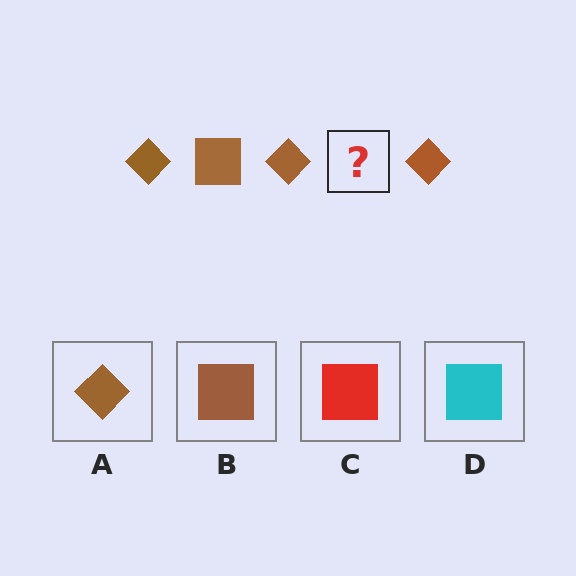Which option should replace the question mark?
Option B.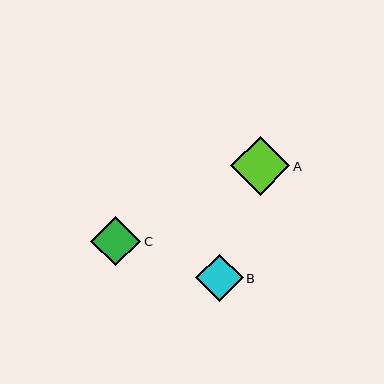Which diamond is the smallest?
Diamond B is the smallest with a size of approximately 48 pixels.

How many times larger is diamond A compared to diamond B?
Diamond A is approximately 1.2 times the size of diamond B.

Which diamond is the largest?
Diamond A is the largest with a size of approximately 59 pixels.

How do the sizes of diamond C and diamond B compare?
Diamond C and diamond B are approximately the same size.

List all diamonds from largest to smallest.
From largest to smallest: A, C, B.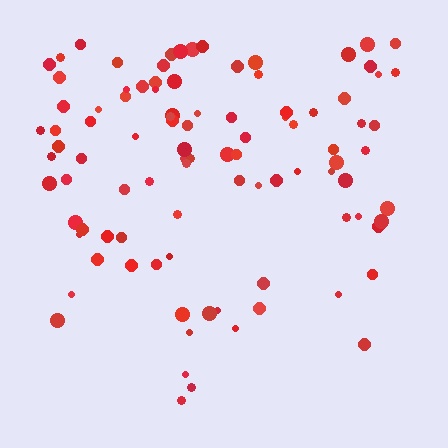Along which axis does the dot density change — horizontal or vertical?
Vertical.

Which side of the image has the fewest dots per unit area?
The bottom.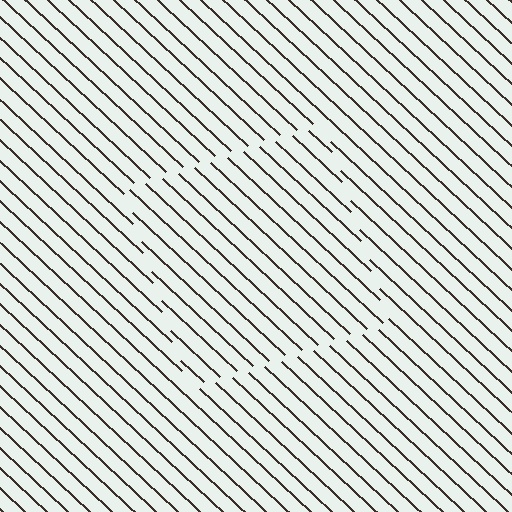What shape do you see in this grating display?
An illusory square. The interior of the shape contains the same grating, shifted by half a period — the contour is defined by the phase discontinuity where line-ends from the inner and outer gratings abut.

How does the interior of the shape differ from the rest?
The interior of the shape contains the same grating, shifted by half a period — the contour is defined by the phase discontinuity where line-ends from the inner and outer gratings abut.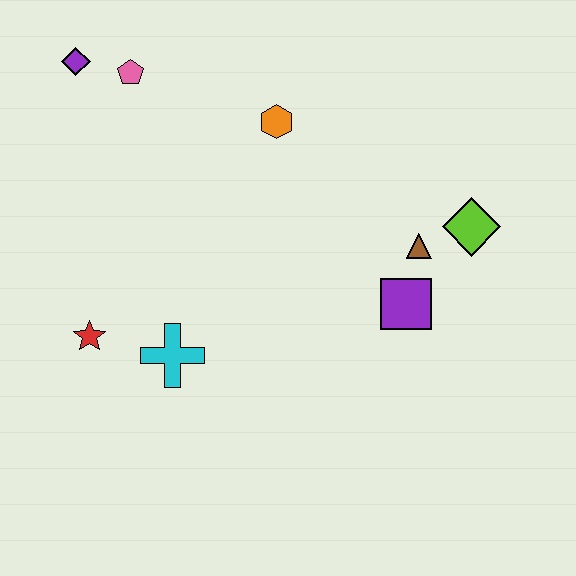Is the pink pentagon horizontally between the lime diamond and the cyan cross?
No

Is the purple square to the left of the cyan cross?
No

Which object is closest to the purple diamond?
The pink pentagon is closest to the purple diamond.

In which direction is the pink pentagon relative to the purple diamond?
The pink pentagon is to the right of the purple diamond.